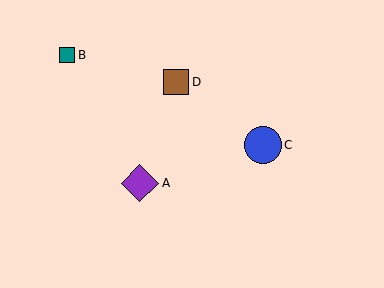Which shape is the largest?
The purple diamond (labeled A) is the largest.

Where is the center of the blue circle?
The center of the blue circle is at (263, 145).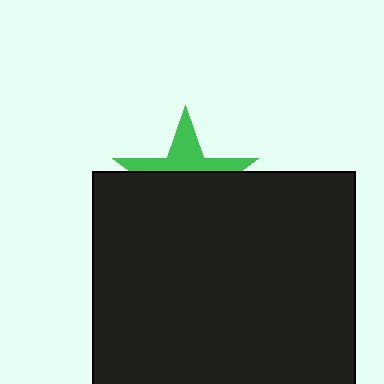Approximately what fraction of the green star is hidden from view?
Roughly 61% of the green star is hidden behind the black square.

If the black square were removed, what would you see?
You would see the complete green star.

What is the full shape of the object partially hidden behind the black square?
The partially hidden object is a green star.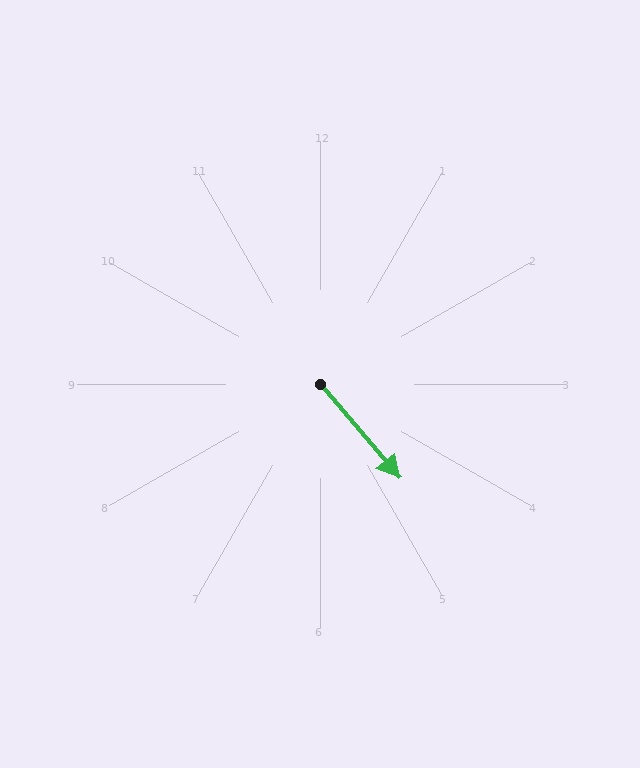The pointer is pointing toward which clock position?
Roughly 5 o'clock.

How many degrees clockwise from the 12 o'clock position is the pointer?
Approximately 140 degrees.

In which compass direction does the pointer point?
Southeast.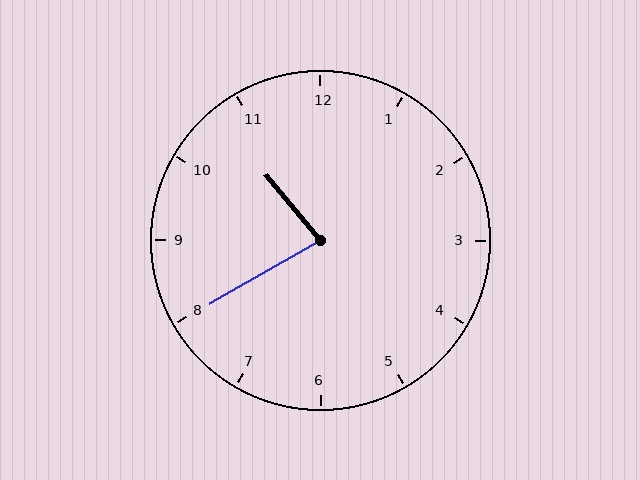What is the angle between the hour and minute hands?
Approximately 80 degrees.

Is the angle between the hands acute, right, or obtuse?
It is acute.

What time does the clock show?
10:40.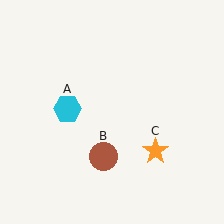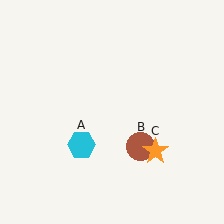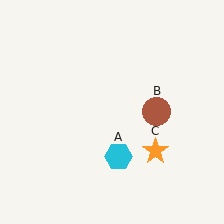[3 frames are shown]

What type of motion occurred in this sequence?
The cyan hexagon (object A), brown circle (object B) rotated counterclockwise around the center of the scene.